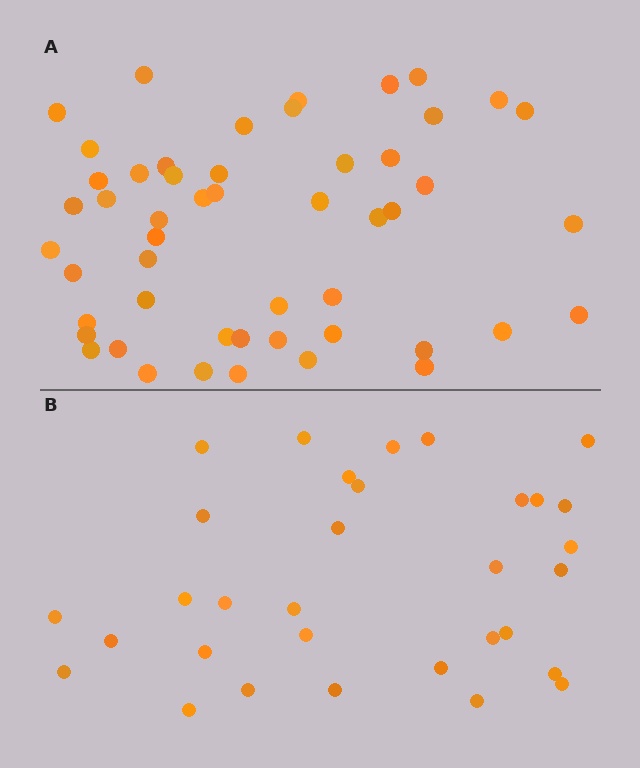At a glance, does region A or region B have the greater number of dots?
Region A (the top region) has more dots.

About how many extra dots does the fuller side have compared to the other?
Region A has approximately 20 more dots than region B.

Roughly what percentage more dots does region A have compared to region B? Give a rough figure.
About 60% more.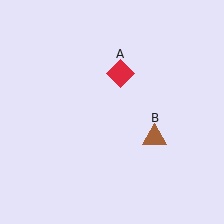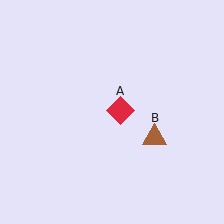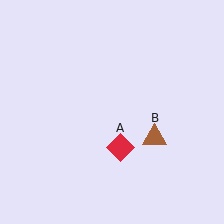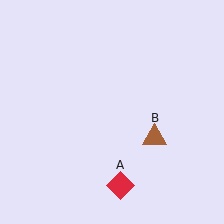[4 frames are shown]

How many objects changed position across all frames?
1 object changed position: red diamond (object A).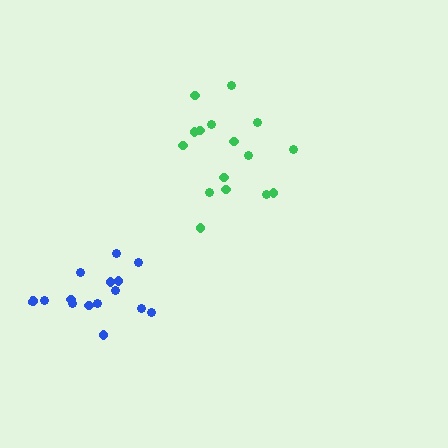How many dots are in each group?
Group 1: 16 dots, Group 2: 15 dots (31 total).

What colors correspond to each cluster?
The clusters are colored: green, blue.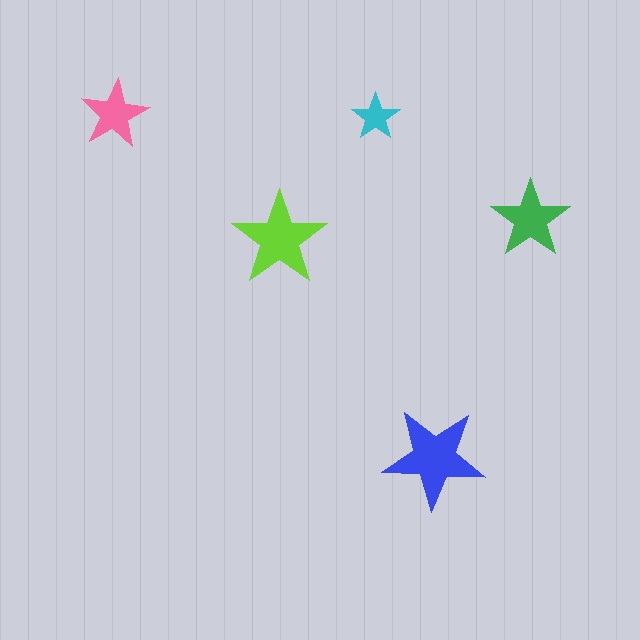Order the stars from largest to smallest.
the blue one, the lime one, the green one, the pink one, the cyan one.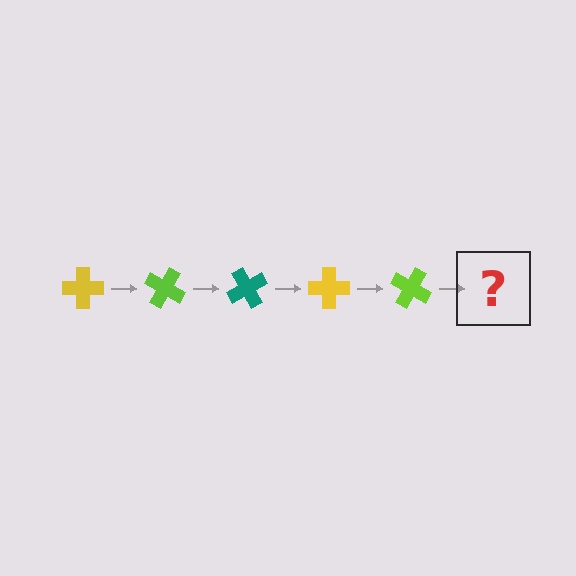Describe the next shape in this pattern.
It should be a teal cross, rotated 150 degrees from the start.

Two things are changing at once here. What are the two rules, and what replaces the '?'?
The two rules are that it rotates 30 degrees each step and the color cycles through yellow, lime, and teal. The '?' should be a teal cross, rotated 150 degrees from the start.